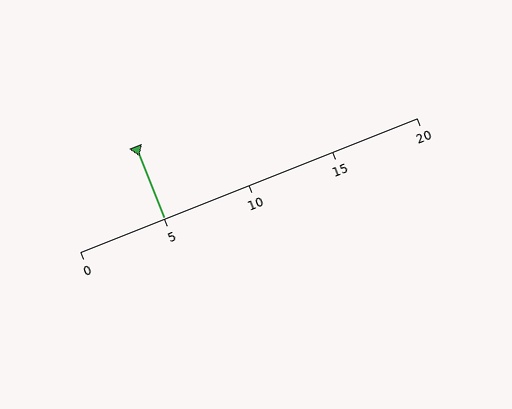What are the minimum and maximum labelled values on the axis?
The axis runs from 0 to 20.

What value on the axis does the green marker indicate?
The marker indicates approximately 5.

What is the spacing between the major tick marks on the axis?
The major ticks are spaced 5 apart.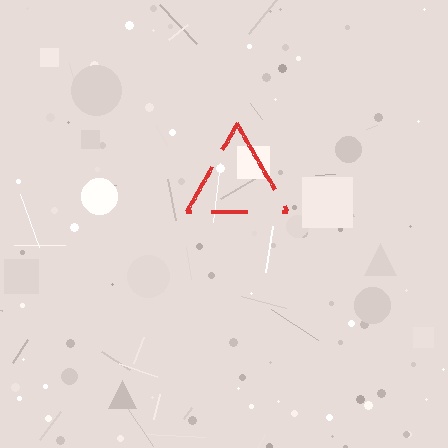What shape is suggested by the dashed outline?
The dashed outline suggests a triangle.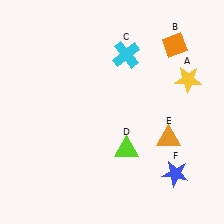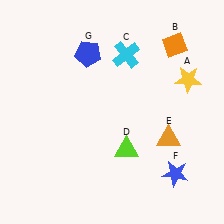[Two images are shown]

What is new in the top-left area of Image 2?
A blue pentagon (G) was added in the top-left area of Image 2.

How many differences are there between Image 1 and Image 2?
There is 1 difference between the two images.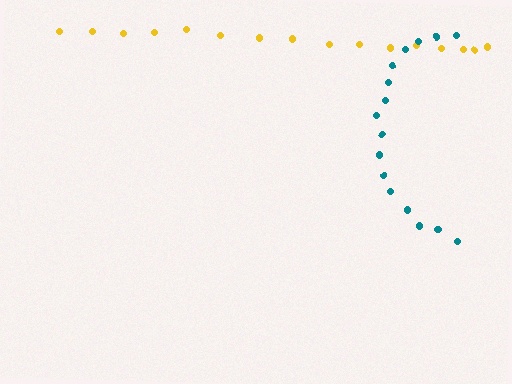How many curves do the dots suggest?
There are 2 distinct paths.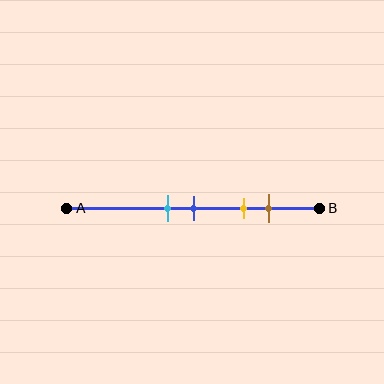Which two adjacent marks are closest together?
The cyan and blue marks are the closest adjacent pair.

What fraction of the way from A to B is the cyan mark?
The cyan mark is approximately 40% (0.4) of the way from A to B.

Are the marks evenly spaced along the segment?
No, the marks are not evenly spaced.